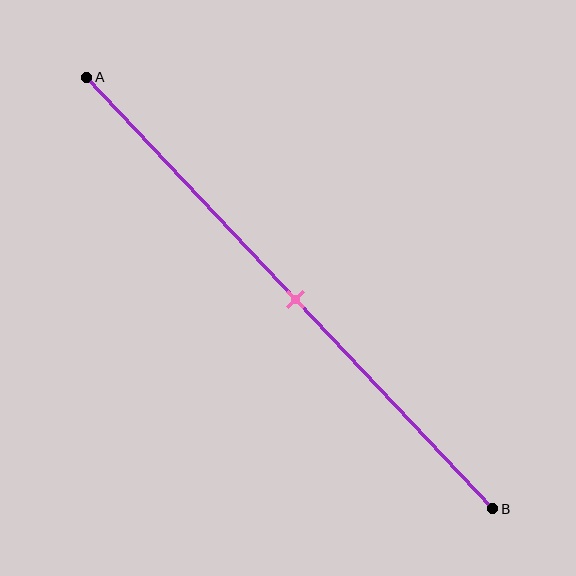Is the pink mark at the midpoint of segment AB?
Yes, the mark is approximately at the midpoint.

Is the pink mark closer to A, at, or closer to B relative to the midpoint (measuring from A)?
The pink mark is approximately at the midpoint of segment AB.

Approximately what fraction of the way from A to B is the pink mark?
The pink mark is approximately 50% of the way from A to B.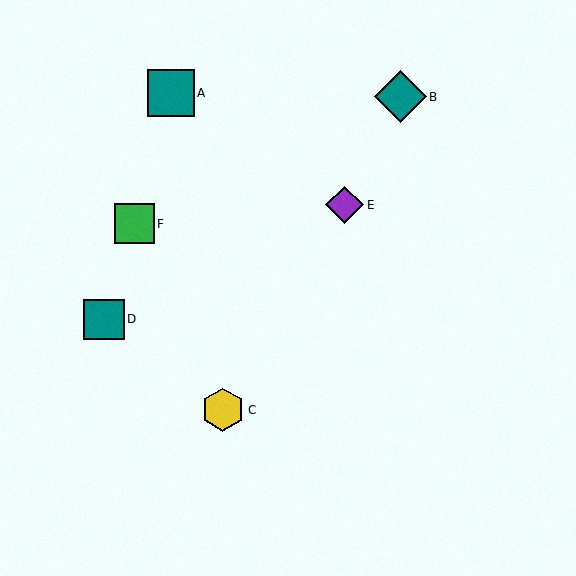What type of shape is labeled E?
Shape E is a purple diamond.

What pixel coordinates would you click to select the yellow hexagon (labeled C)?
Click at (223, 410) to select the yellow hexagon C.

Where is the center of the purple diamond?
The center of the purple diamond is at (345, 205).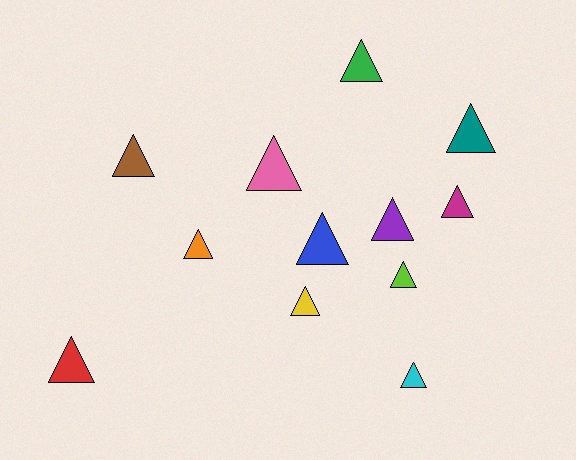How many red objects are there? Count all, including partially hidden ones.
There is 1 red object.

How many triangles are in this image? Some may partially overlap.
There are 12 triangles.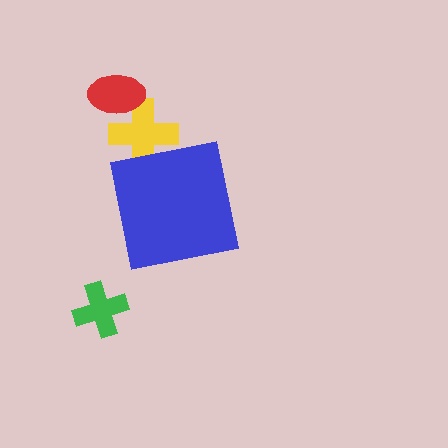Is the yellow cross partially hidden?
Yes, the yellow cross is partially hidden behind the blue square.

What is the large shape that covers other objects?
A blue square.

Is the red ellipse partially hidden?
No, the red ellipse is fully visible.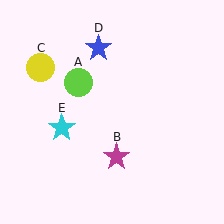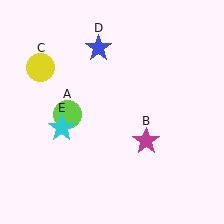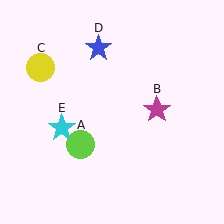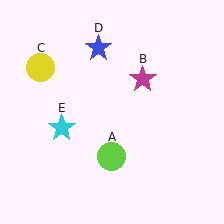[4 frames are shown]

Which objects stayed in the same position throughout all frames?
Yellow circle (object C) and blue star (object D) and cyan star (object E) remained stationary.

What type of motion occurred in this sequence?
The lime circle (object A), magenta star (object B) rotated counterclockwise around the center of the scene.